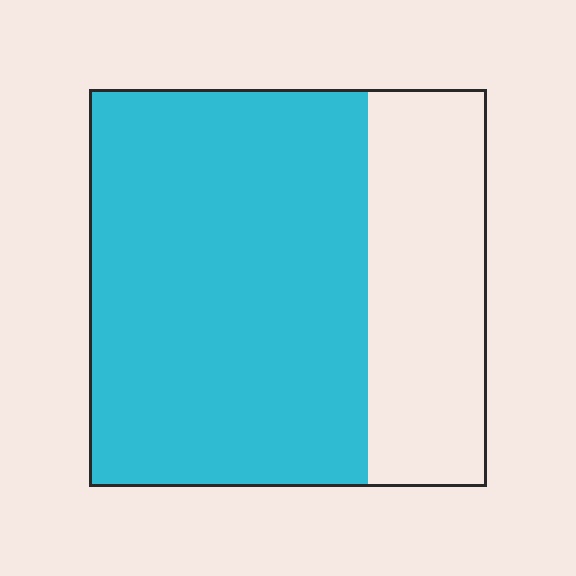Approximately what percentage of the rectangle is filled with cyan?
Approximately 70%.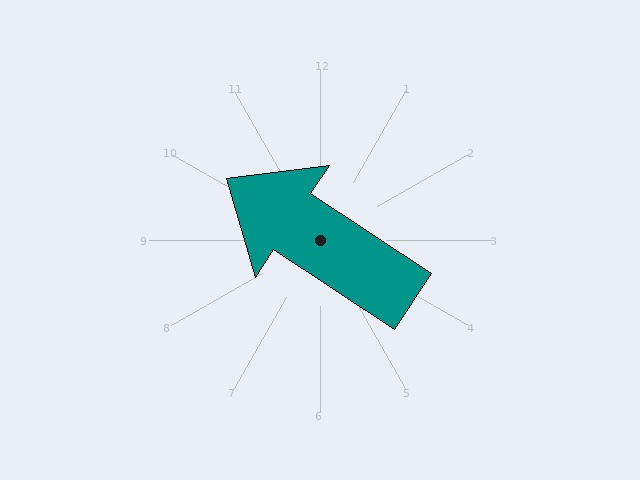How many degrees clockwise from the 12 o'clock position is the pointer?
Approximately 303 degrees.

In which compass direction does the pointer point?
Northwest.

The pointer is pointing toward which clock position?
Roughly 10 o'clock.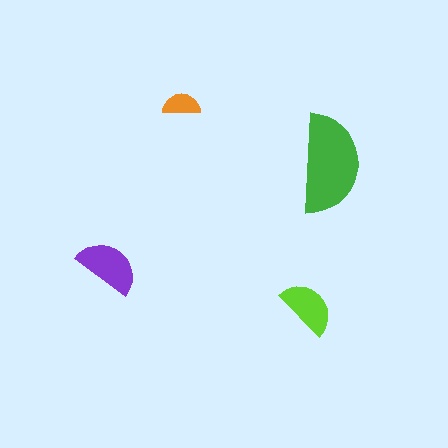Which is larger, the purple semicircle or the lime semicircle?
The purple one.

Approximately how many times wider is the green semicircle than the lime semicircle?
About 1.5 times wider.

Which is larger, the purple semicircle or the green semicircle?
The green one.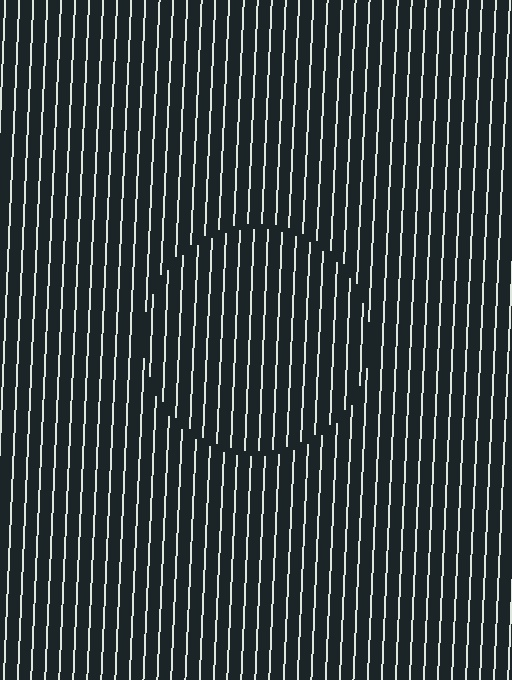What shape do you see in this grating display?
An illusory circle. The interior of the shape contains the same grating, shifted by half a period — the contour is defined by the phase discontinuity where line-ends from the inner and outer gratings abut.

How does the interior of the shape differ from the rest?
The interior of the shape contains the same grating, shifted by half a period — the contour is defined by the phase discontinuity where line-ends from the inner and outer gratings abut.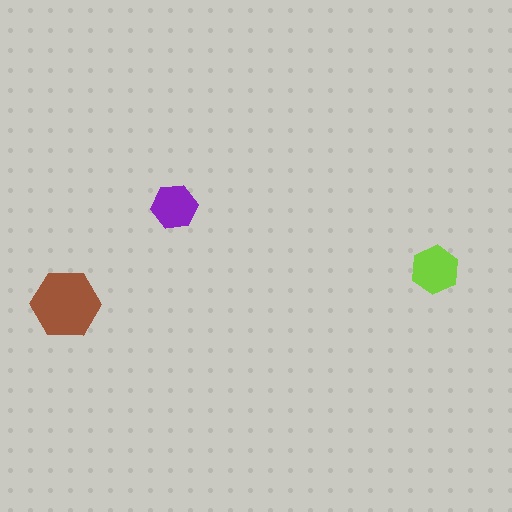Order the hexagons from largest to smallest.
the brown one, the lime one, the purple one.